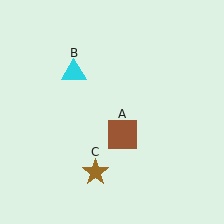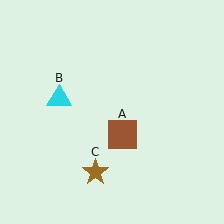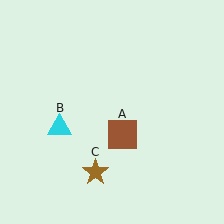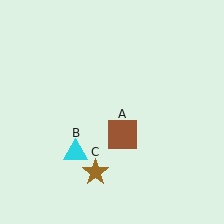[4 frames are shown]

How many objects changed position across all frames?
1 object changed position: cyan triangle (object B).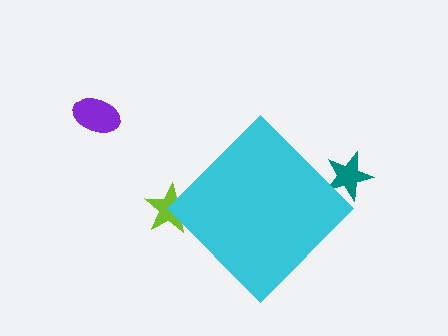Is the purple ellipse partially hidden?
No, the purple ellipse is fully visible.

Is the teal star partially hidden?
Yes, the teal star is partially hidden behind the cyan diamond.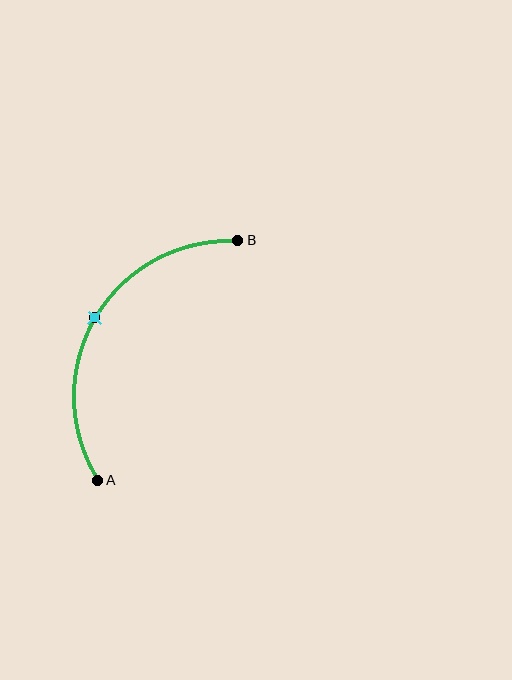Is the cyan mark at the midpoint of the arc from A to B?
Yes. The cyan mark lies on the arc at equal arc-length from both A and B — it is the arc midpoint.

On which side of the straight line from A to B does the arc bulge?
The arc bulges to the left of the straight line connecting A and B.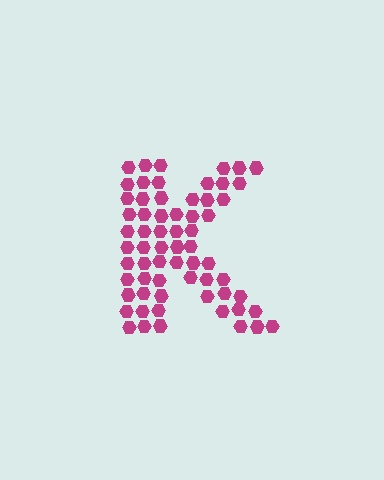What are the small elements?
The small elements are hexagons.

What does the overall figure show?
The overall figure shows the letter K.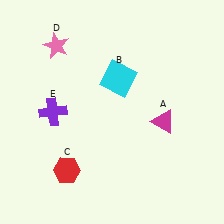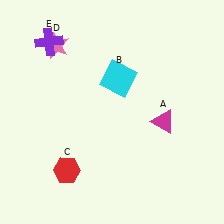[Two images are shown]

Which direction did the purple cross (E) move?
The purple cross (E) moved up.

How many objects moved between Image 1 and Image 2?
1 object moved between the two images.